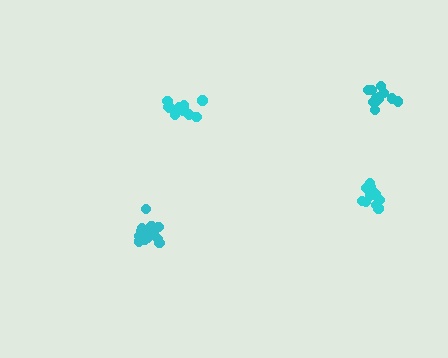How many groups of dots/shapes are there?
There are 4 groups.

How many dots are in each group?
Group 1: 13 dots, Group 2: 13 dots, Group 3: 12 dots, Group 4: 14 dots (52 total).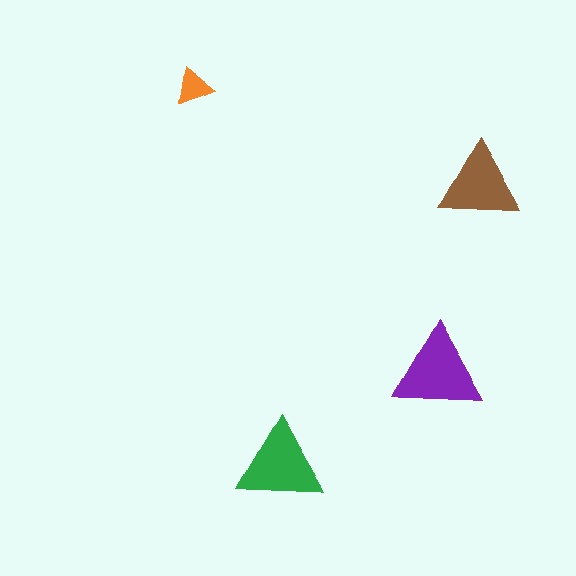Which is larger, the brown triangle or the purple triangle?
The purple one.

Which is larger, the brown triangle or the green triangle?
The green one.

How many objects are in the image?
There are 4 objects in the image.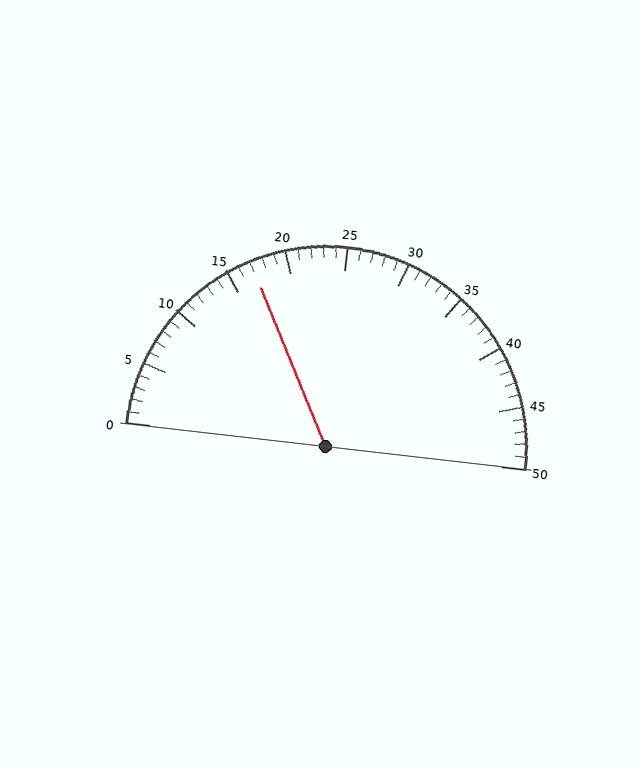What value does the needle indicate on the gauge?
The needle indicates approximately 17.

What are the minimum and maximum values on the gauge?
The gauge ranges from 0 to 50.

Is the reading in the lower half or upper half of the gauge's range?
The reading is in the lower half of the range (0 to 50).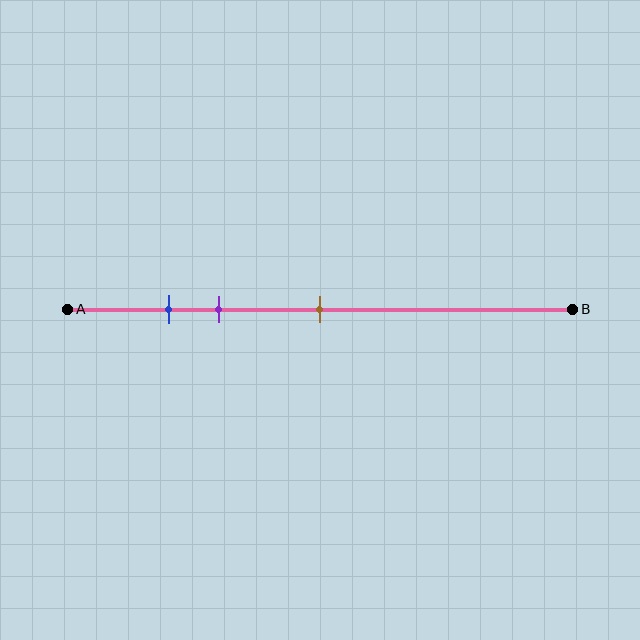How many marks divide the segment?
There are 3 marks dividing the segment.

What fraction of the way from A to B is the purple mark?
The purple mark is approximately 30% (0.3) of the way from A to B.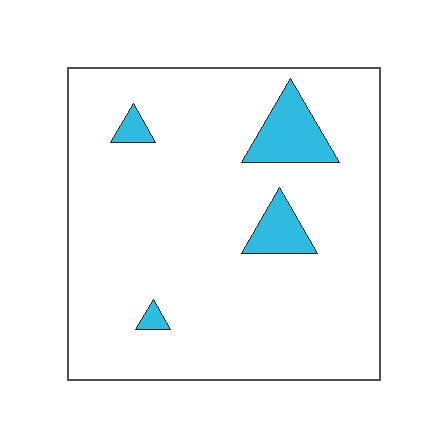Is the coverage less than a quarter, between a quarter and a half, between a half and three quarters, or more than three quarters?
Less than a quarter.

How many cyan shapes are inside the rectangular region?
4.